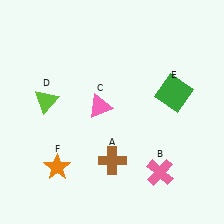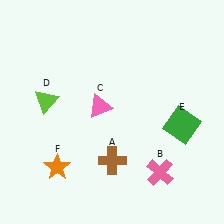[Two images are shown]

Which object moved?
The green square (E) moved down.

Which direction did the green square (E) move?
The green square (E) moved down.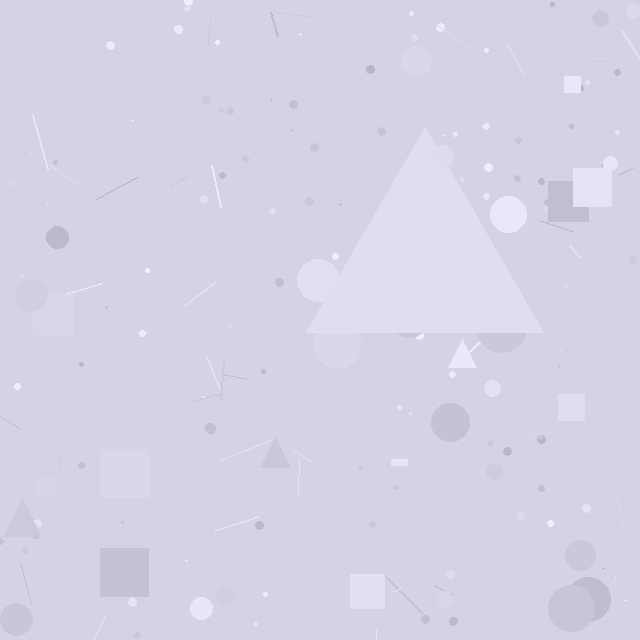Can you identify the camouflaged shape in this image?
The camouflaged shape is a triangle.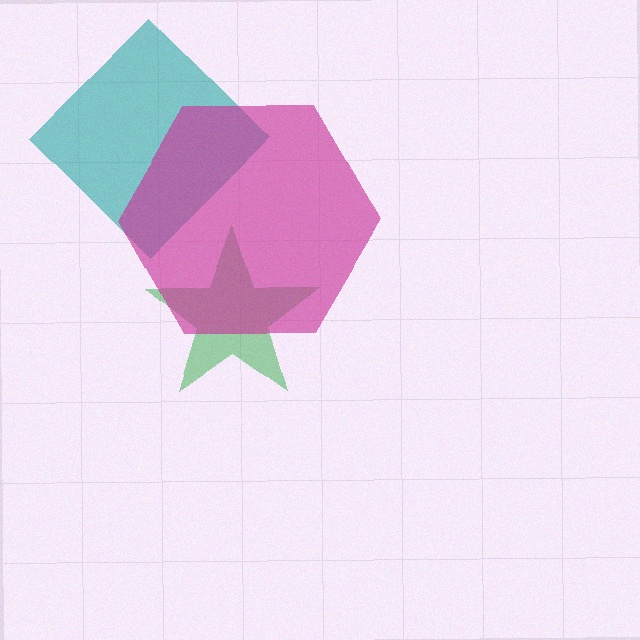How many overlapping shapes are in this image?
There are 3 overlapping shapes in the image.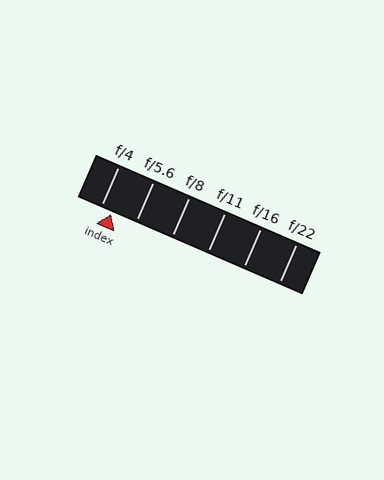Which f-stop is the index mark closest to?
The index mark is closest to f/4.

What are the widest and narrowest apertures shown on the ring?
The widest aperture shown is f/4 and the narrowest is f/22.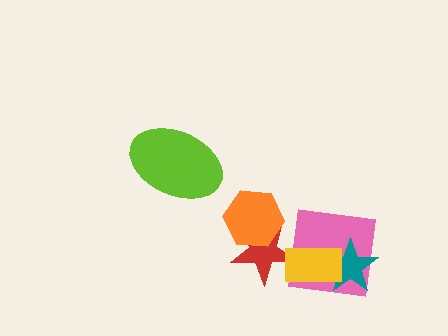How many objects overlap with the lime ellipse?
0 objects overlap with the lime ellipse.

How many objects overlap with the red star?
2 objects overlap with the red star.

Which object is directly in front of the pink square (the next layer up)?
The teal star is directly in front of the pink square.